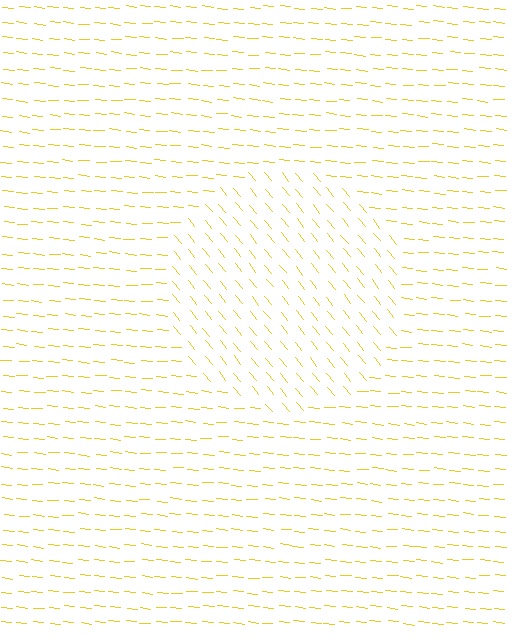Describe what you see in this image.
The image is filled with small yellow line segments. A circle region in the image has lines oriented differently from the surrounding lines, creating a visible texture boundary.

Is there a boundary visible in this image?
Yes, there is a texture boundary formed by a change in line orientation.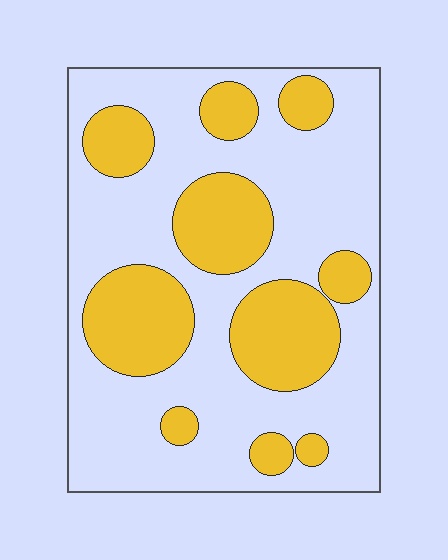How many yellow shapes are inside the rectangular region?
10.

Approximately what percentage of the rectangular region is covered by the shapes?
Approximately 35%.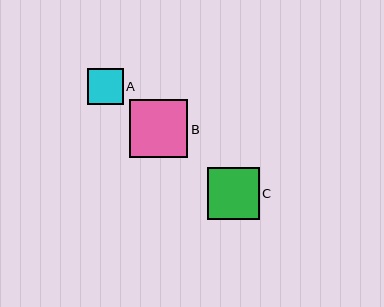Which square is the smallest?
Square A is the smallest with a size of approximately 35 pixels.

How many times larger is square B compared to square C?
Square B is approximately 1.1 times the size of square C.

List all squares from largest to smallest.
From largest to smallest: B, C, A.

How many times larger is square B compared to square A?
Square B is approximately 1.7 times the size of square A.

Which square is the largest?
Square B is the largest with a size of approximately 58 pixels.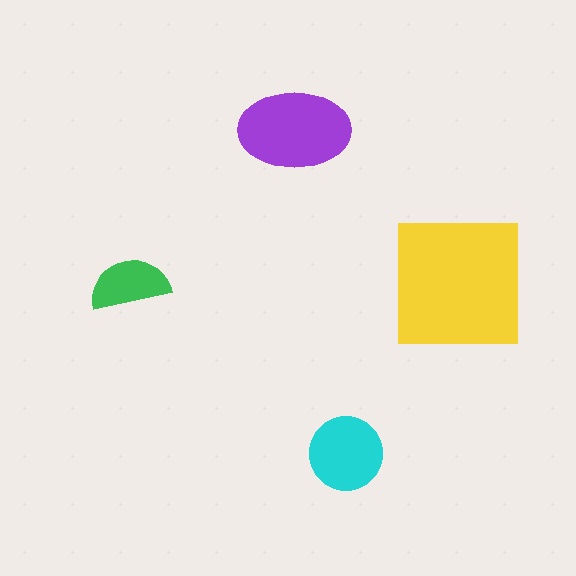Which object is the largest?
The yellow square.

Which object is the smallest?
The green semicircle.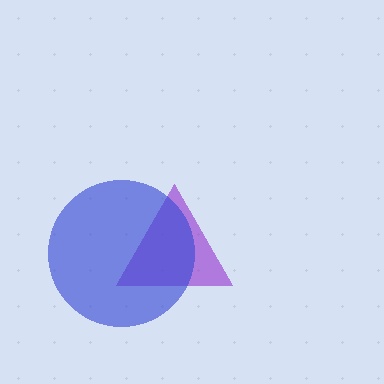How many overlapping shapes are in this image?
There are 2 overlapping shapes in the image.